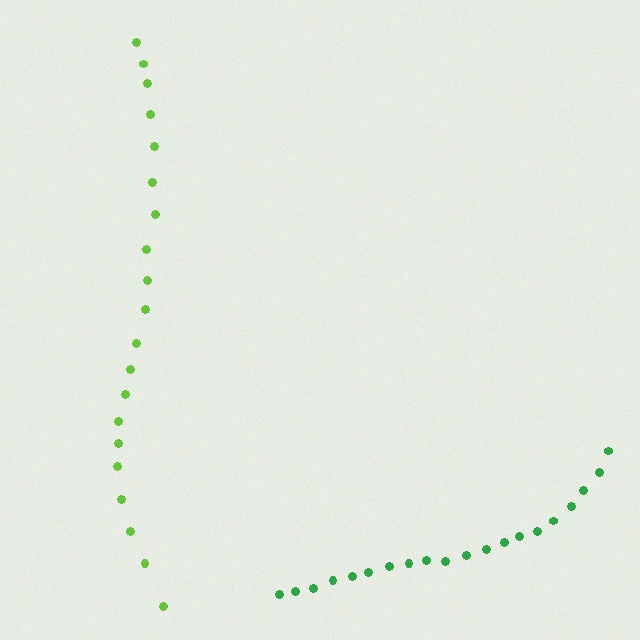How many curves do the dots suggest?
There are 2 distinct paths.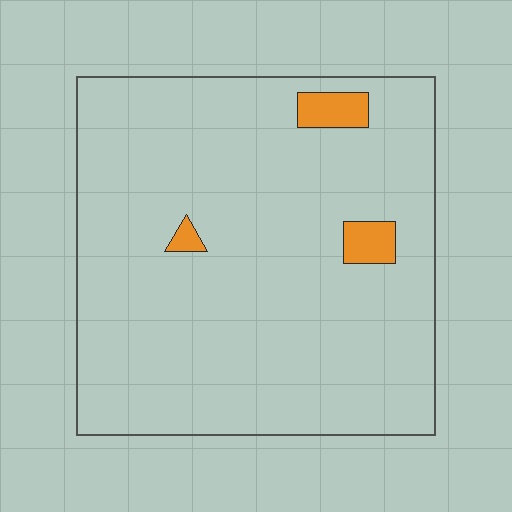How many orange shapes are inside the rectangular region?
3.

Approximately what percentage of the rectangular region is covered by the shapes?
Approximately 5%.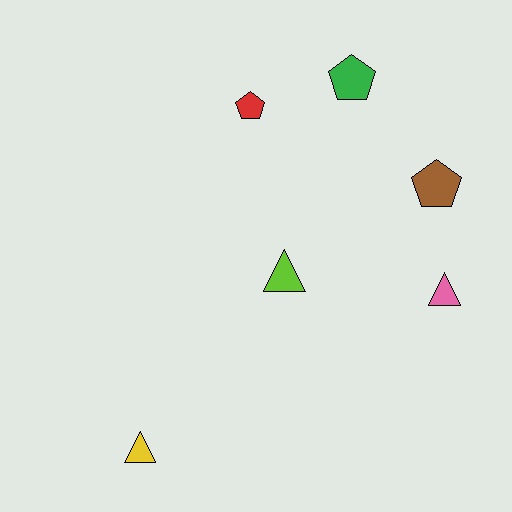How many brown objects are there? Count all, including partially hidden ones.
There is 1 brown object.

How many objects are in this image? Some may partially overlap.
There are 6 objects.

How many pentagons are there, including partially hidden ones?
There are 3 pentagons.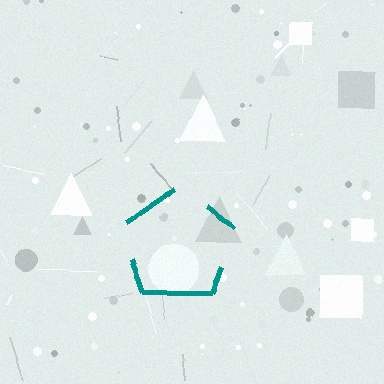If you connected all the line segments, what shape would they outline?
They would outline a pentagon.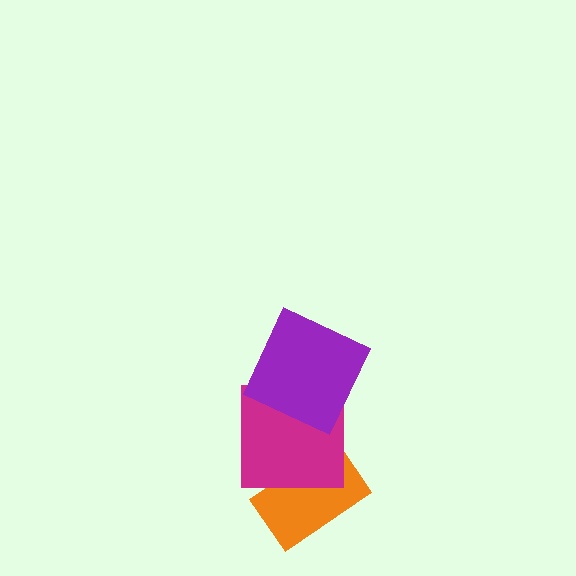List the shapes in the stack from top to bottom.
From top to bottom: the purple square, the magenta square, the orange rectangle.